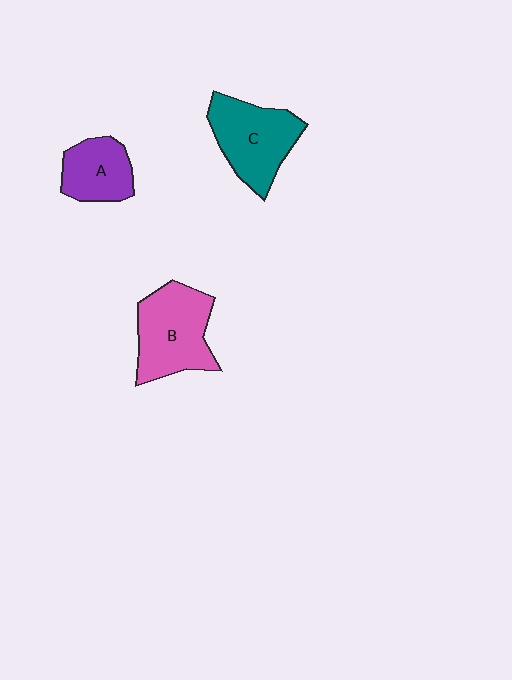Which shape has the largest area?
Shape B (pink).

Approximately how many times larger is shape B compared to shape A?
Approximately 1.6 times.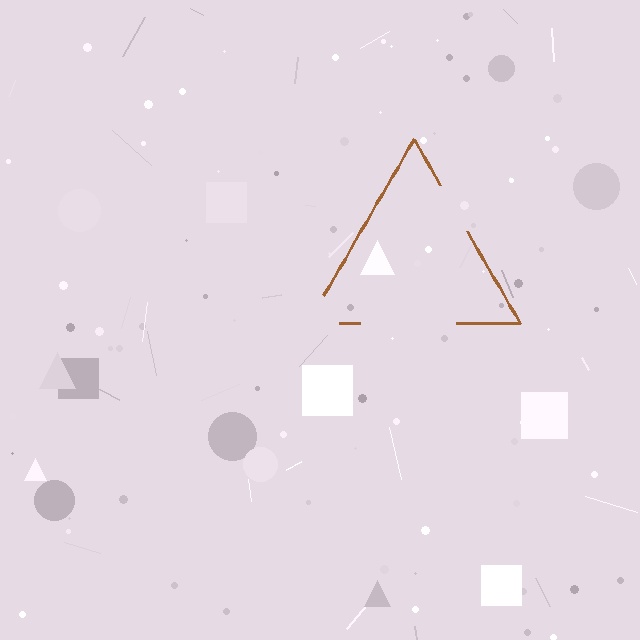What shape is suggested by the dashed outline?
The dashed outline suggests a triangle.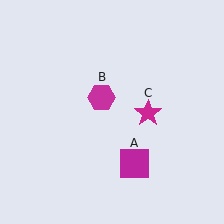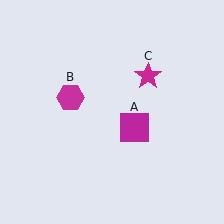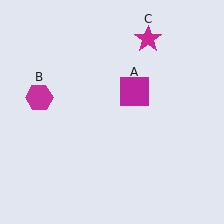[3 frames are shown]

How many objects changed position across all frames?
3 objects changed position: magenta square (object A), magenta hexagon (object B), magenta star (object C).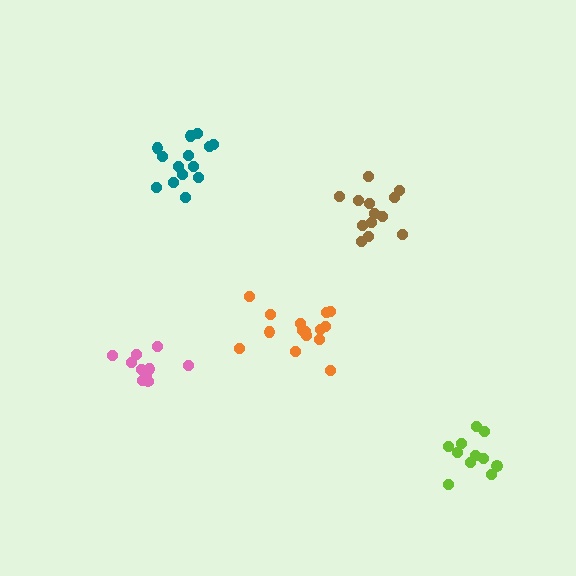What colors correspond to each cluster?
The clusters are colored: brown, pink, lime, orange, teal.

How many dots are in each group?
Group 1: 13 dots, Group 2: 10 dots, Group 3: 11 dots, Group 4: 15 dots, Group 5: 14 dots (63 total).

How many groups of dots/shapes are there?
There are 5 groups.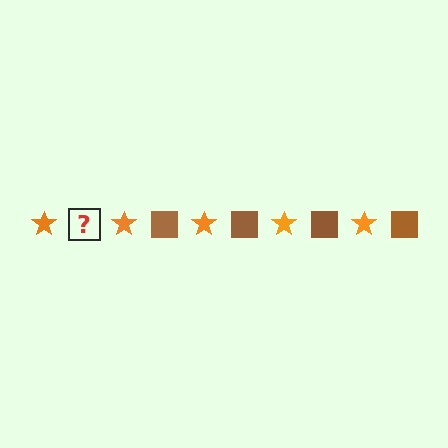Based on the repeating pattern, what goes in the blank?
The blank should be a brown square.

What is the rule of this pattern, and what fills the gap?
The rule is that the pattern alternates between orange star and brown square. The gap should be filled with a brown square.